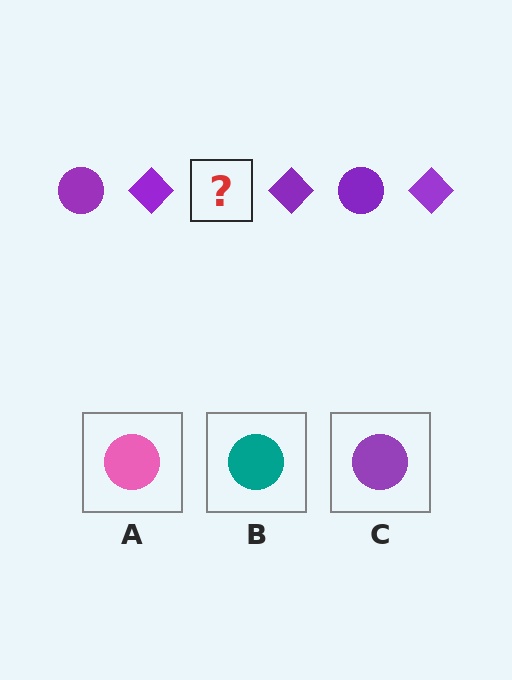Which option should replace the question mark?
Option C.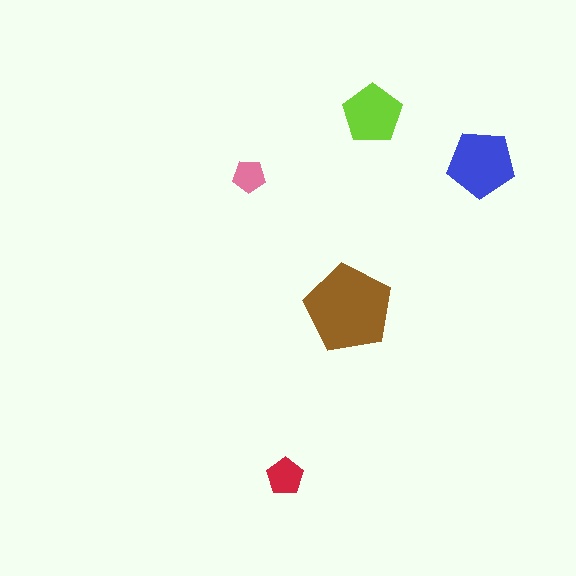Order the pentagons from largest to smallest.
the brown one, the blue one, the lime one, the red one, the pink one.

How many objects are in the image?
There are 5 objects in the image.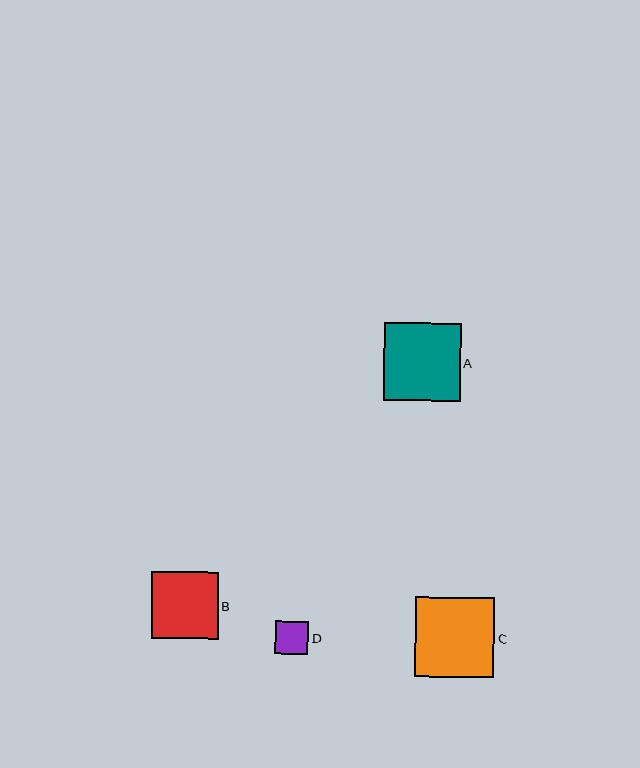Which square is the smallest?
Square D is the smallest with a size of approximately 34 pixels.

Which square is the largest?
Square C is the largest with a size of approximately 79 pixels.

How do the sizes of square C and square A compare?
Square C and square A are approximately the same size.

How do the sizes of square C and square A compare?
Square C and square A are approximately the same size.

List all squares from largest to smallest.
From largest to smallest: C, A, B, D.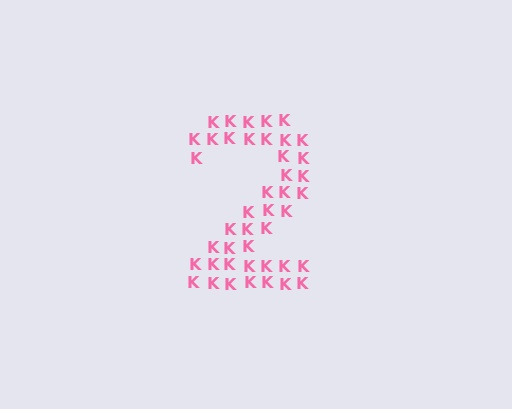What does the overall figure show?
The overall figure shows the digit 2.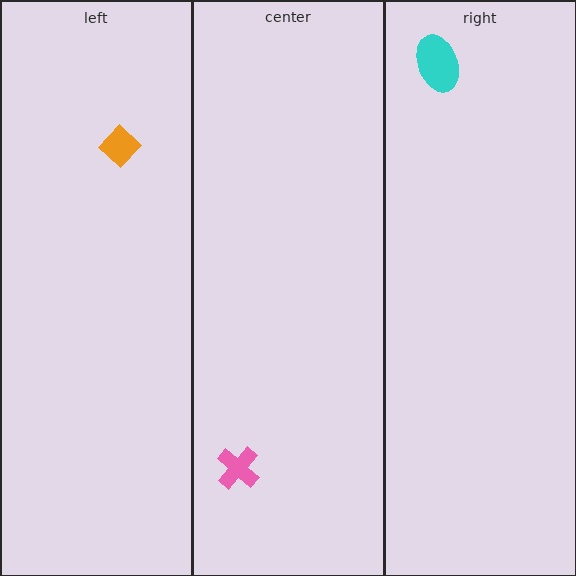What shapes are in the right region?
The cyan ellipse.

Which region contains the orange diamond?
The left region.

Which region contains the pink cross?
The center region.